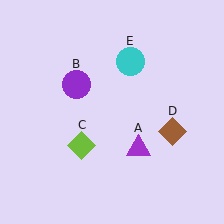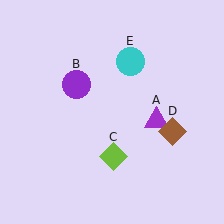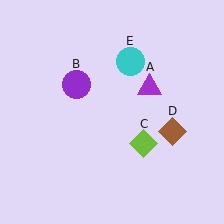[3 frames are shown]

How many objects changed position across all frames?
2 objects changed position: purple triangle (object A), lime diamond (object C).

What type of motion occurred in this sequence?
The purple triangle (object A), lime diamond (object C) rotated counterclockwise around the center of the scene.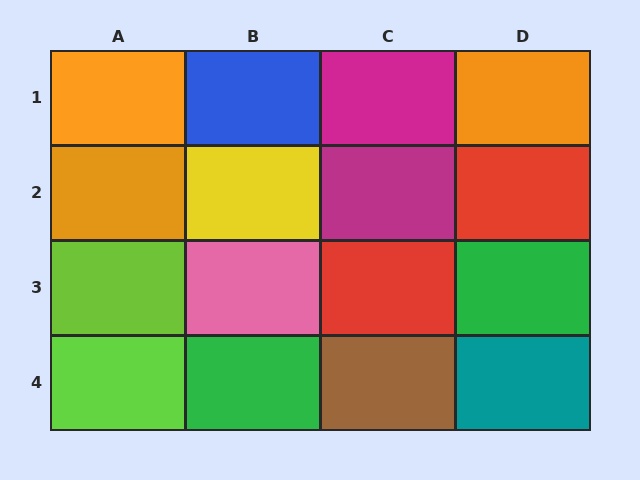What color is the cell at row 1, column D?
Orange.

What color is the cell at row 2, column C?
Magenta.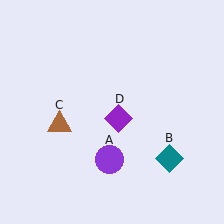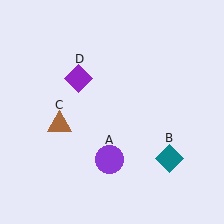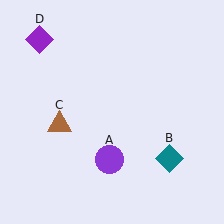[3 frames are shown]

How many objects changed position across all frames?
1 object changed position: purple diamond (object D).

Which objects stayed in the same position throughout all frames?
Purple circle (object A) and teal diamond (object B) and brown triangle (object C) remained stationary.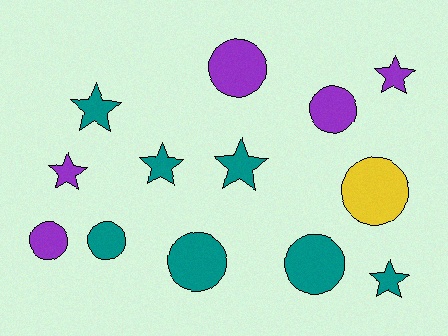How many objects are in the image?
There are 13 objects.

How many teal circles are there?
There are 3 teal circles.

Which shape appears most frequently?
Circle, with 7 objects.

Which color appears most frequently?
Teal, with 7 objects.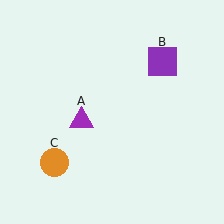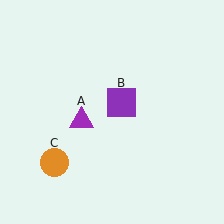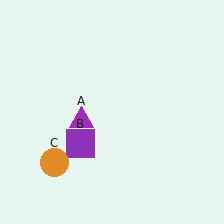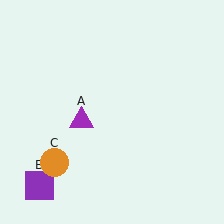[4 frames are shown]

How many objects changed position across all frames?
1 object changed position: purple square (object B).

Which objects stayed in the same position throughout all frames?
Purple triangle (object A) and orange circle (object C) remained stationary.